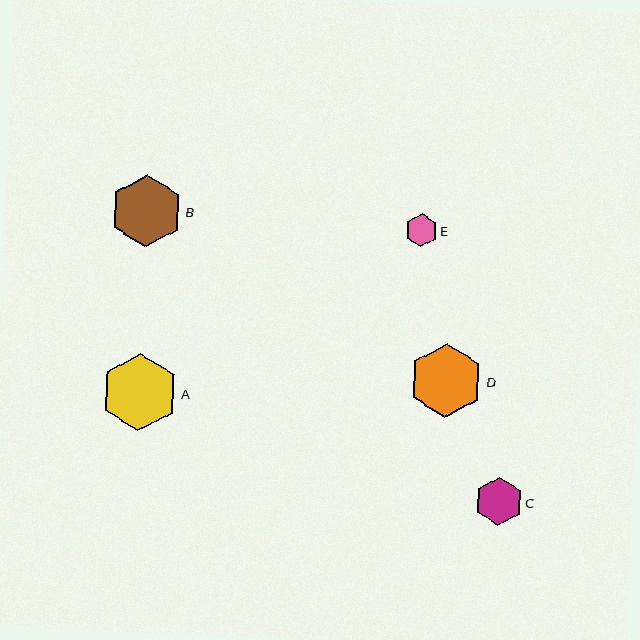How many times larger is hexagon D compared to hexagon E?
Hexagon D is approximately 2.3 times the size of hexagon E.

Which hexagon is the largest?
Hexagon A is the largest with a size of approximately 78 pixels.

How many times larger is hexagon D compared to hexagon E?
Hexagon D is approximately 2.3 times the size of hexagon E.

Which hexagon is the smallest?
Hexagon E is the smallest with a size of approximately 32 pixels.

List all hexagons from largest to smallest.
From largest to smallest: A, D, B, C, E.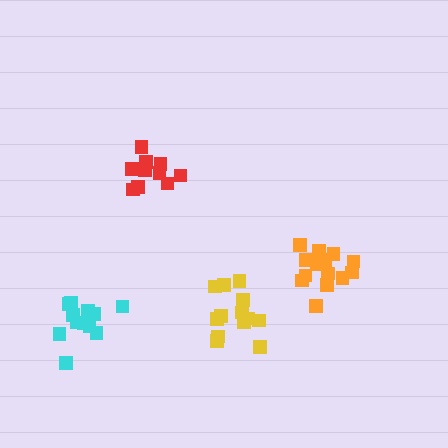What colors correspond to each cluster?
The clusters are colored: cyan, yellow, red, orange.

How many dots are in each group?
Group 1: 12 dots, Group 2: 13 dots, Group 3: 10 dots, Group 4: 15 dots (50 total).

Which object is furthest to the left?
The cyan cluster is leftmost.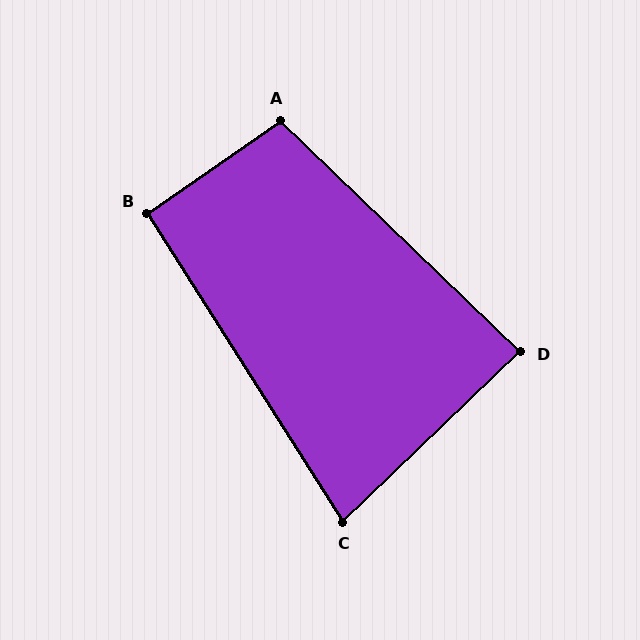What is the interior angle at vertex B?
Approximately 93 degrees (approximately right).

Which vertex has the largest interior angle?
A, at approximately 101 degrees.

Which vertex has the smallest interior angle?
C, at approximately 79 degrees.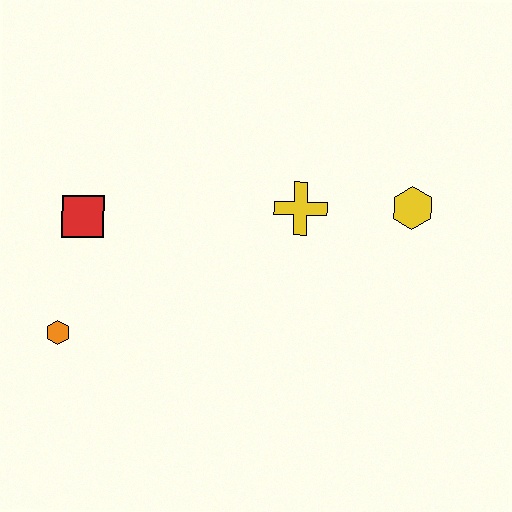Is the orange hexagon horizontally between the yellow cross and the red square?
No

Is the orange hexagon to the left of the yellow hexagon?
Yes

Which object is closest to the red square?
The orange hexagon is closest to the red square.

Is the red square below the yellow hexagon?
Yes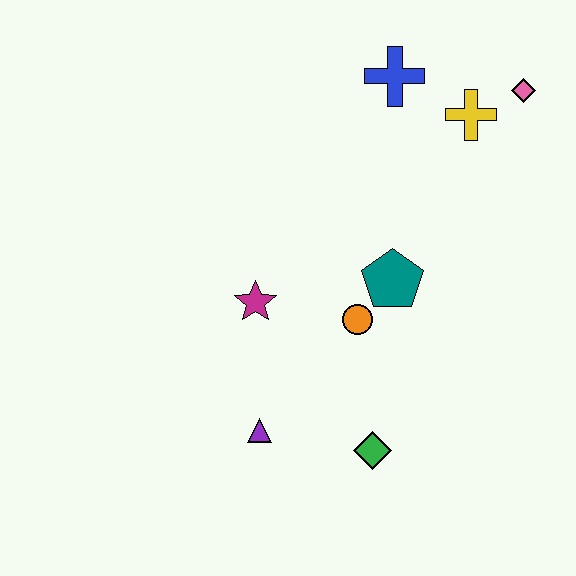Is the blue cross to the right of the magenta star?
Yes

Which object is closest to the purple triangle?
The green diamond is closest to the purple triangle.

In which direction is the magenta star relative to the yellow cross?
The magenta star is to the left of the yellow cross.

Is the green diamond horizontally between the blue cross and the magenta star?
Yes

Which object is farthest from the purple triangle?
The pink diamond is farthest from the purple triangle.